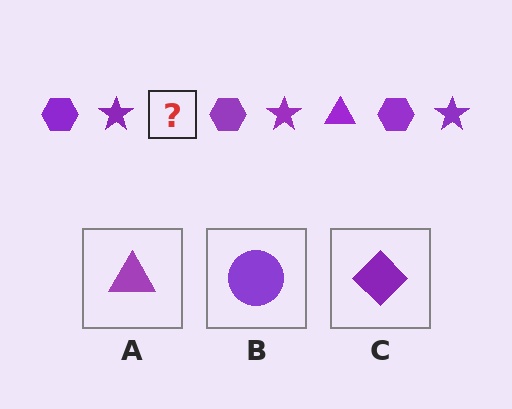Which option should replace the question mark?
Option A.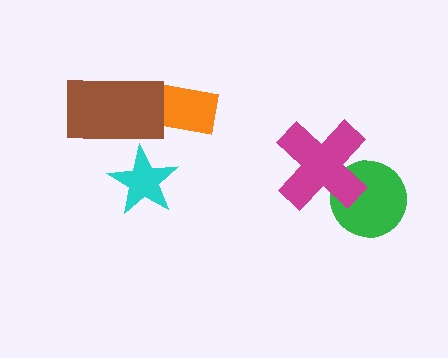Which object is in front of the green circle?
The magenta cross is in front of the green circle.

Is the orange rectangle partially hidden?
Yes, it is partially covered by another shape.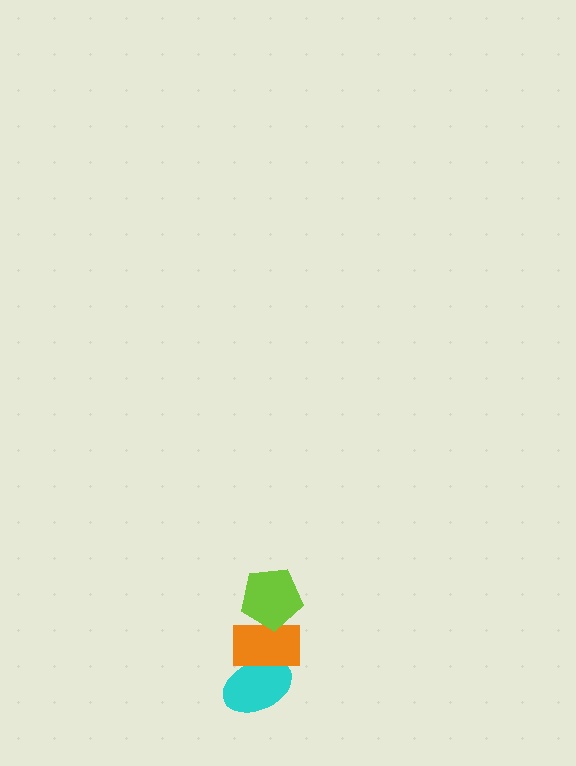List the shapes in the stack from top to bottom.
From top to bottom: the lime pentagon, the orange rectangle, the cyan ellipse.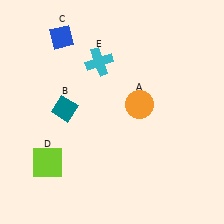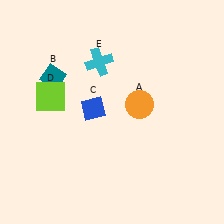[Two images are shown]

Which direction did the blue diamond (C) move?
The blue diamond (C) moved down.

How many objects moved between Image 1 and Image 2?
3 objects moved between the two images.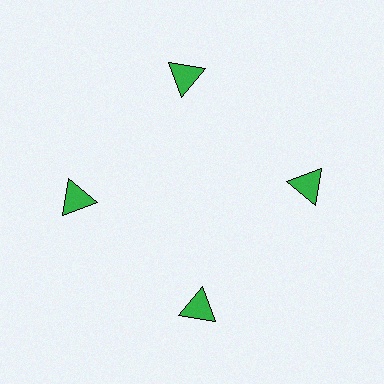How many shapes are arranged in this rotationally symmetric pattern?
There are 4 shapes, arranged in 4 groups of 1.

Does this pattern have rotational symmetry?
Yes, this pattern has 4-fold rotational symmetry. It looks the same after rotating 90 degrees around the center.